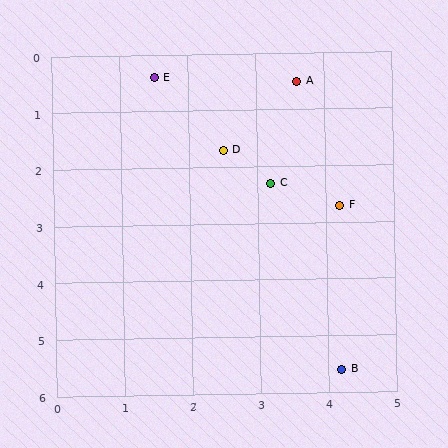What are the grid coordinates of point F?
Point F is at approximately (4.2, 2.7).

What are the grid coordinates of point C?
Point C is at approximately (3.2, 2.3).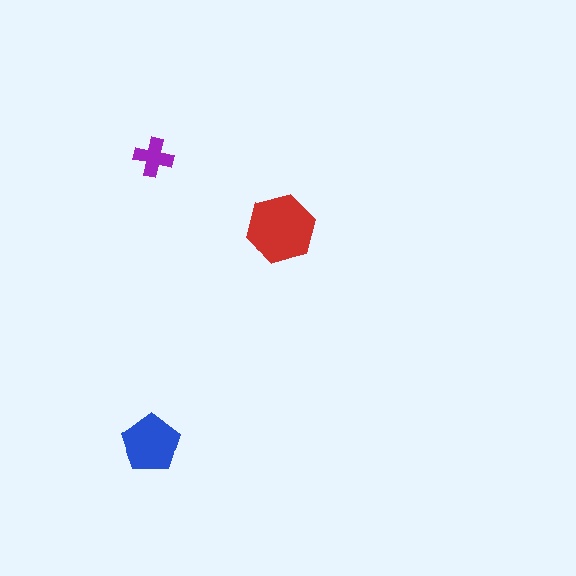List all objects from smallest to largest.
The purple cross, the blue pentagon, the red hexagon.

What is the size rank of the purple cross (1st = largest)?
3rd.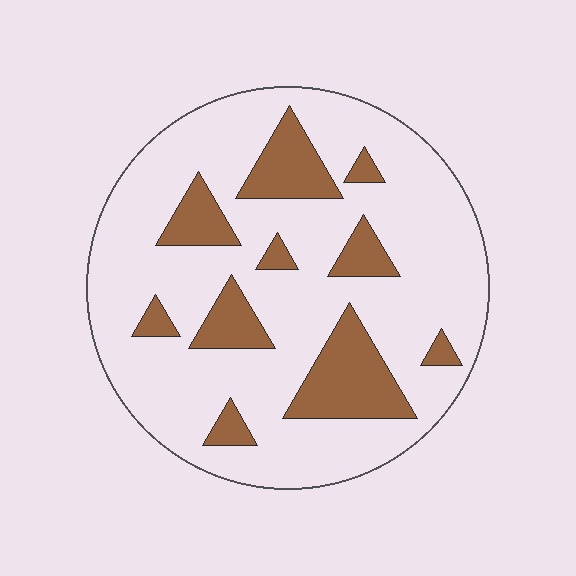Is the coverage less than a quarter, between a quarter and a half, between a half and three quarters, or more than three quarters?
Less than a quarter.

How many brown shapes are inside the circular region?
10.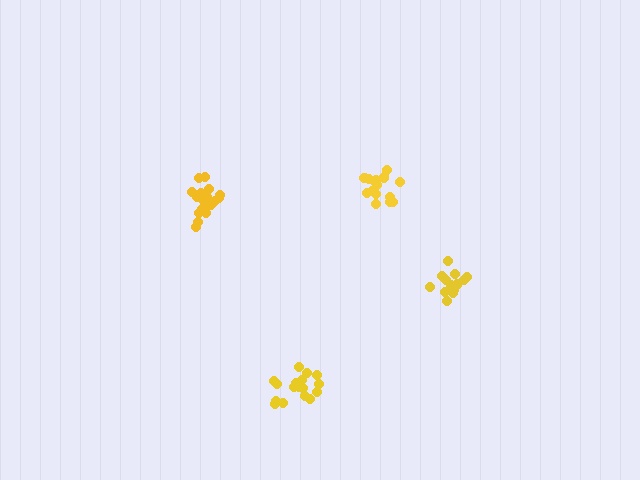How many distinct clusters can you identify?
There are 4 distinct clusters.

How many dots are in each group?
Group 1: 19 dots, Group 2: 14 dots, Group 3: 15 dots, Group 4: 17 dots (65 total).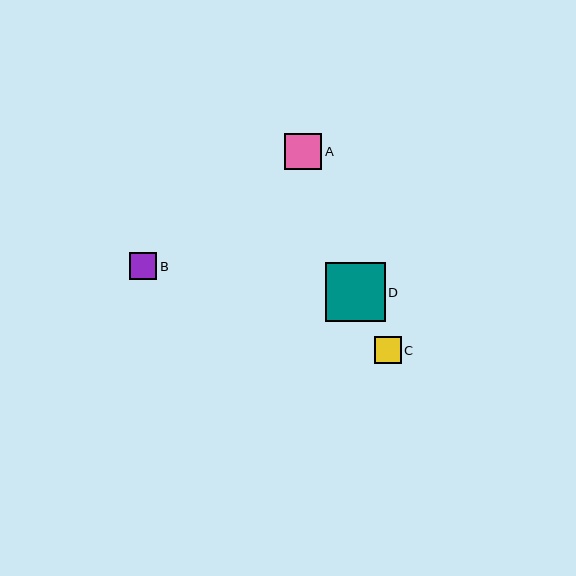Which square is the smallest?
Square C is the smallest with a size of approximately 27 pixels.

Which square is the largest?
Square D is the largest with a size of approximately 59 pixels.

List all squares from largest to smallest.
From largest to smallest: D, A, B, C.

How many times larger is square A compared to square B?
Square A is approximately 1.3 times the size of square B.